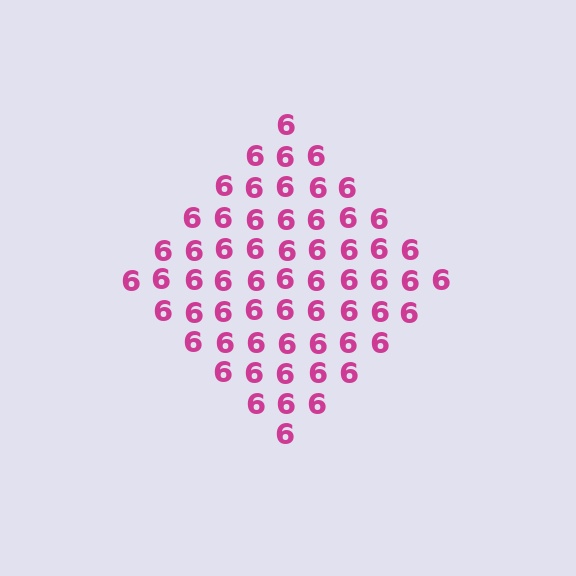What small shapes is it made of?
It is made of small digit 6's.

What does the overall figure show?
The overall figure shows a diamond.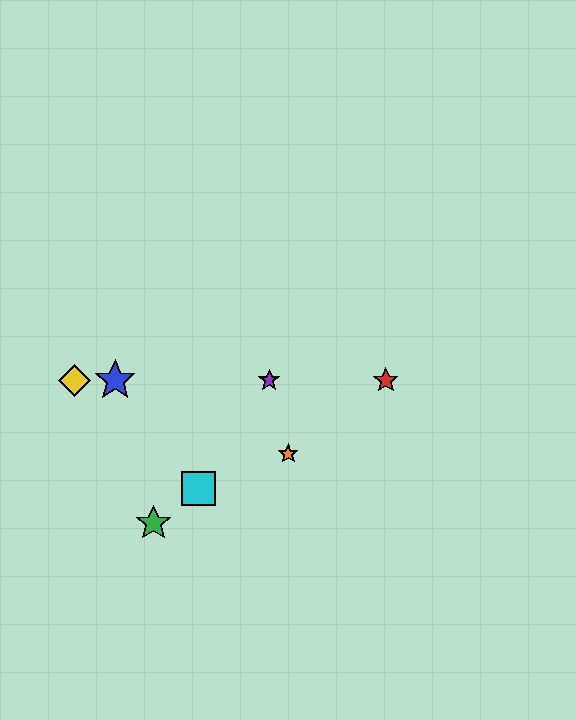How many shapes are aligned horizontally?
4 shapes (the red star, the blue star, the yellow diamond, the purple star) are aligned horizontally.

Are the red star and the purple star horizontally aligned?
Yes, both are at y≈380.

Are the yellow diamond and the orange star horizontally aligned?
No, the yellow diamond is at y≈380 and the orange star is at y≈454.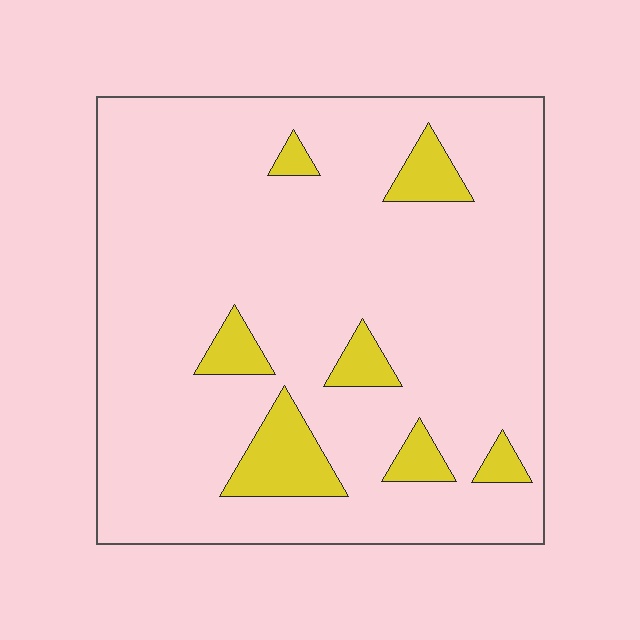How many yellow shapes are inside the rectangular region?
7.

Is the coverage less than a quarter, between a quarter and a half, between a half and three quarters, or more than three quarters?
Less than a quarter.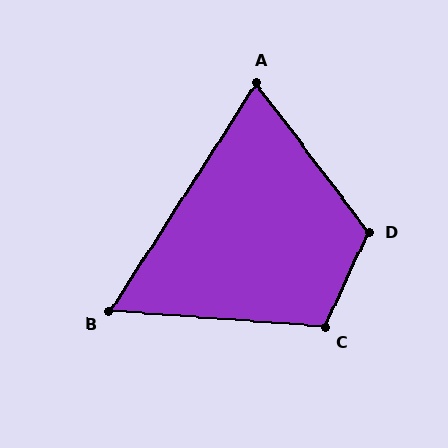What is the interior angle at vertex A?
Approximately 70 degrees (acute).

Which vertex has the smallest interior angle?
B, at approximately 61 degrees.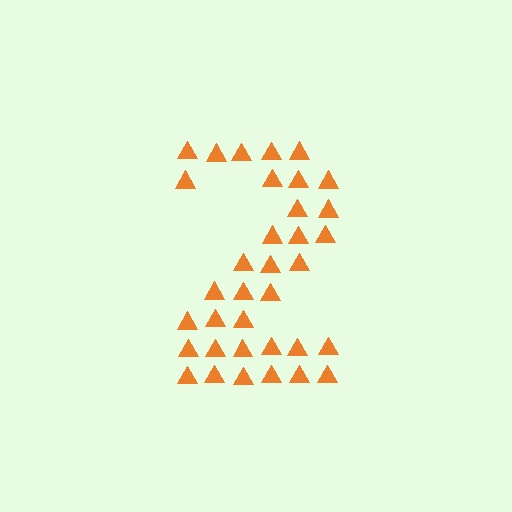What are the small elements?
The small elements are triangles.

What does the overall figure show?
The overall figure shows the digit 2.